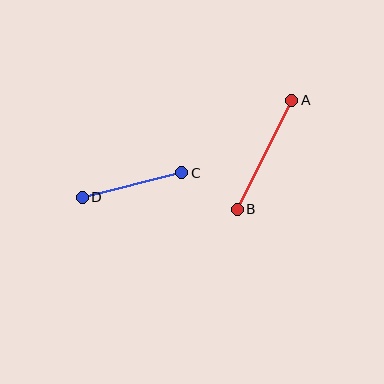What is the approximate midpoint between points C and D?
The midpoint is at approximately (132, 185) pixels.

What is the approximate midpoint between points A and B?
The midpoint is at approximately (264, 155) pixels.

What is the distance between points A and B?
The distance is approximately 122 pixels.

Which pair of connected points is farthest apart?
Points A and B are farthest apart.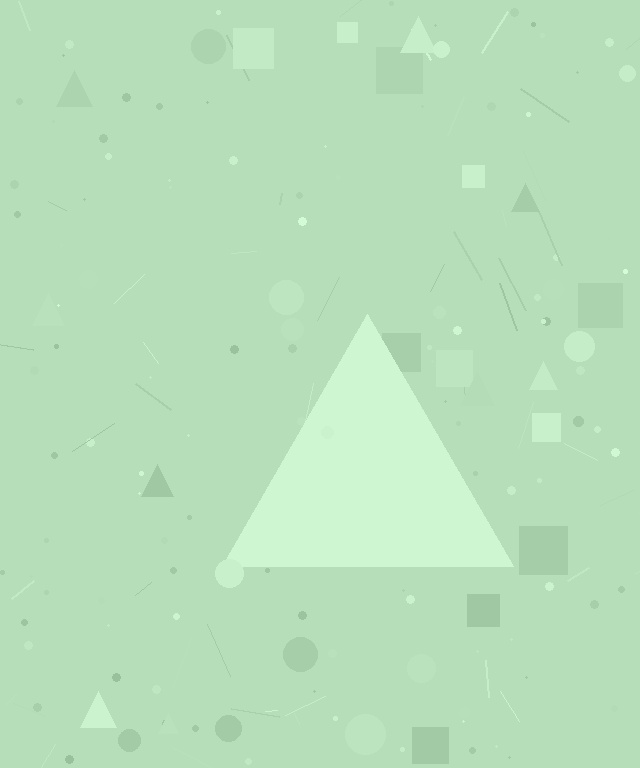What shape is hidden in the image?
A triangle is hidden in the image.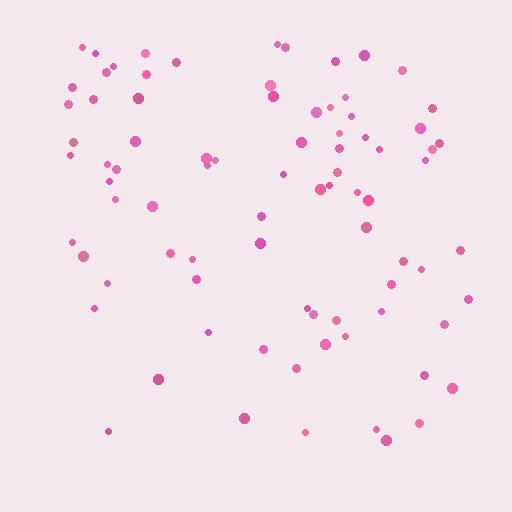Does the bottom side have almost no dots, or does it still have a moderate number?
Still a moderate number, just noticeably fewer than the top.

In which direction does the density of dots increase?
From bottom to top, with the top side densest.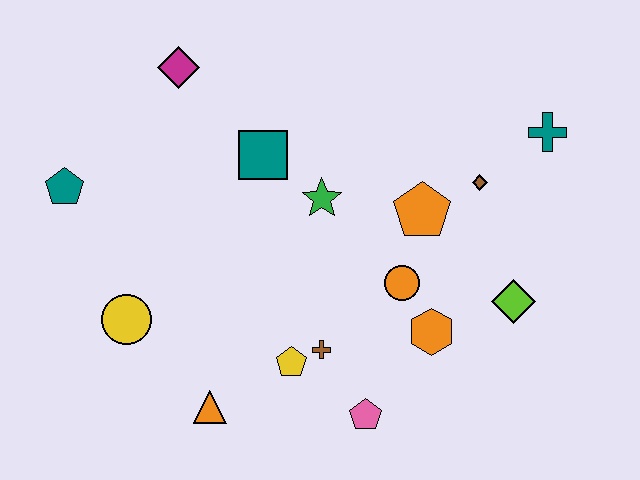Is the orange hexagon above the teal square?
No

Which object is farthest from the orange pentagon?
The teal pentagon is farthest from the orange pentagon.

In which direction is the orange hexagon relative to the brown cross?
The orange hexagon is to the right of the brown cross.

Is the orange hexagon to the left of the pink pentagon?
No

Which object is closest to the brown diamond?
The orange pentagon is closest to the brown diamond.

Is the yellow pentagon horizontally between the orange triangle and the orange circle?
Yes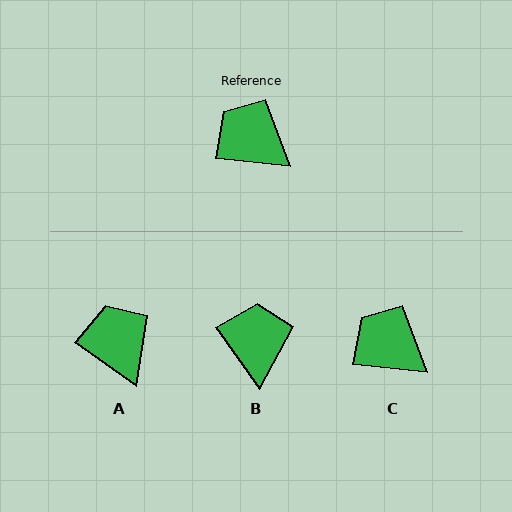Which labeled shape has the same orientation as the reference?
C.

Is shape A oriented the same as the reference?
No, it is off by about 29 degrees.